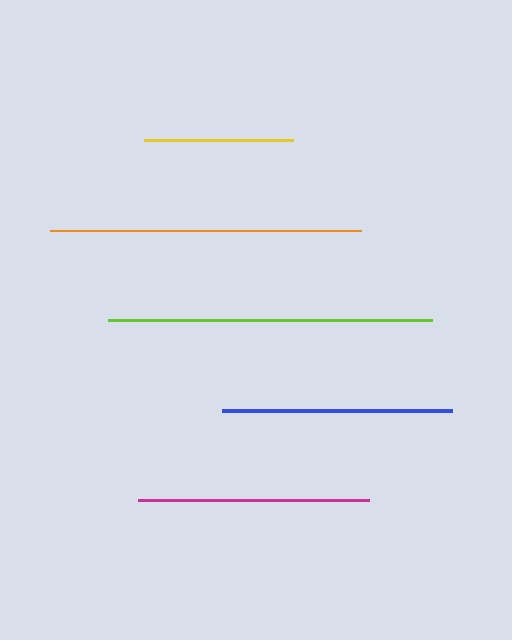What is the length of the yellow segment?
The yellow segment is approximately 149 pixels long.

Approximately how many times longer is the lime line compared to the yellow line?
The lime line is approximately 2.2 times the length of the yellow line.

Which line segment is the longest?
The lime line is the longest at approximately 324 pixels.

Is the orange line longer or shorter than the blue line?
The orange line is longer than the blue line.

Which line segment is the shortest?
The yellow line is the shortest at approximately 149 pixels.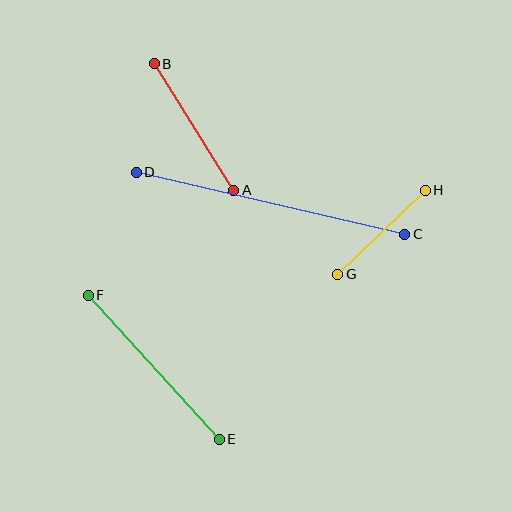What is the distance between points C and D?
The distance is approximately 276 pixels.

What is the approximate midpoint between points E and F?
The midpoint is at approximately (154, 367) pixels.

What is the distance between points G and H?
The distance is approximately 121 pixels.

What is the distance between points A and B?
The distance is approximately 150 pixels.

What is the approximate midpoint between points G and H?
The midpoint is at approximately (381, 232) pixels.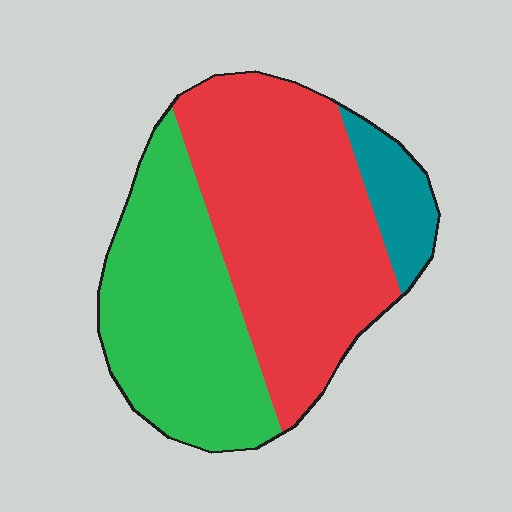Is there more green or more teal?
Green.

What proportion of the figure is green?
Green takes up about two fifths (2/5) of the figure.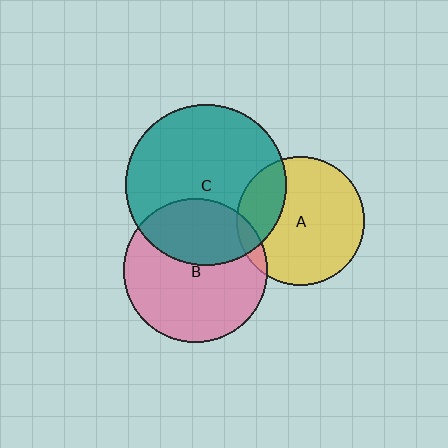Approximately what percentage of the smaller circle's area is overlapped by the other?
Approximately 5%.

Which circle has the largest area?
Circle C (teal).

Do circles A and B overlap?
Yes.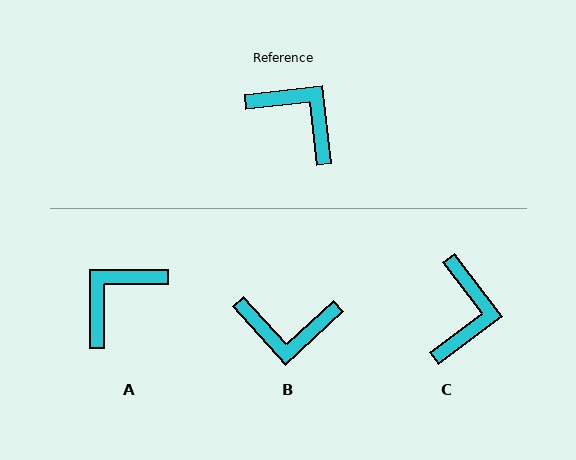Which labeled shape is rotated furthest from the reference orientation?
B, about 144 degrees away.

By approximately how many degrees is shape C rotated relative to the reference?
Approximately 59 degrees clockwise.